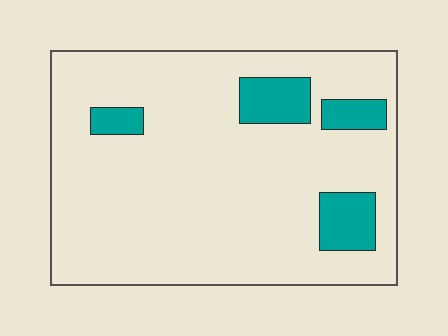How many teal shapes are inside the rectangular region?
4.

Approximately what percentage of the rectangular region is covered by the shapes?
Approximately 15%.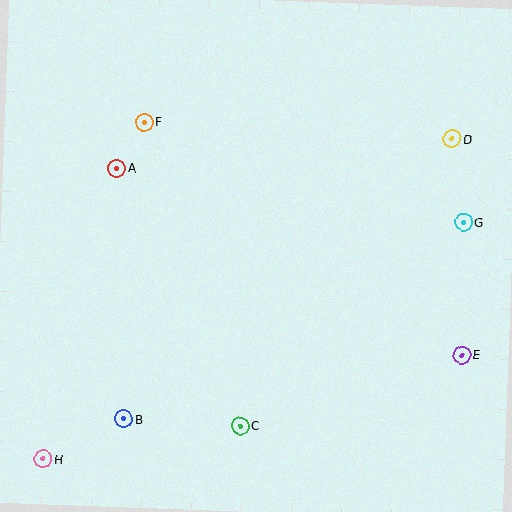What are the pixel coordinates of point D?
Point D is at (452, 139).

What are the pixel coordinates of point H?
Point H is at (43, 459).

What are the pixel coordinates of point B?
Point B is at (124, 419).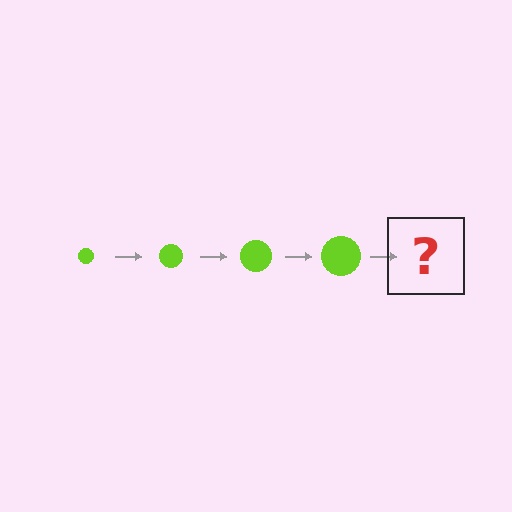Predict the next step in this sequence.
The next step is a lime circle, larger than the previous one.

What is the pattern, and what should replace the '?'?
The pattern is that the circle gets progressively larger each step. The '?' should be a lime circle, larger than the previous one.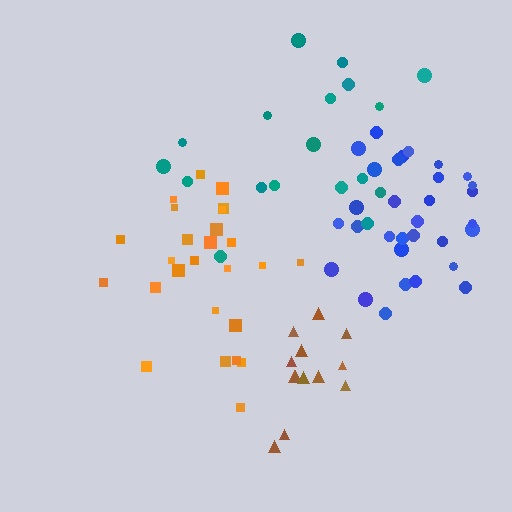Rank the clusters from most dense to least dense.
brown, blue, orange, teal.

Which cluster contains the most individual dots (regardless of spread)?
Blue (31).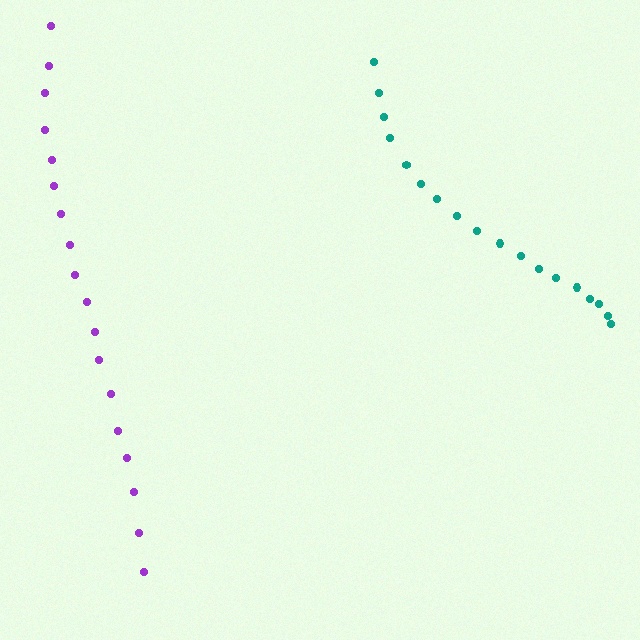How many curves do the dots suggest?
There are 2 distinct paths.